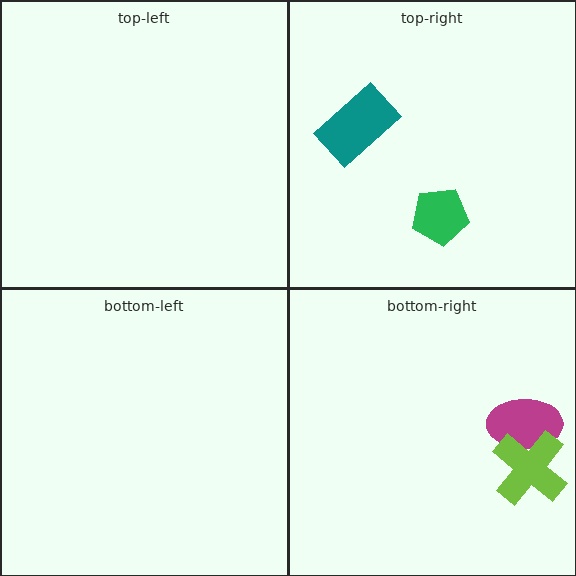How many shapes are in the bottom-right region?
2.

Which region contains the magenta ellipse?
The bottom-right region.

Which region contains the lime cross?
The bottom-right region.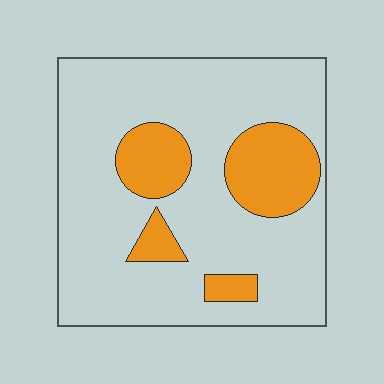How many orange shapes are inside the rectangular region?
4.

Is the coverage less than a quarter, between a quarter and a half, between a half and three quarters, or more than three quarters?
Less than a quarter.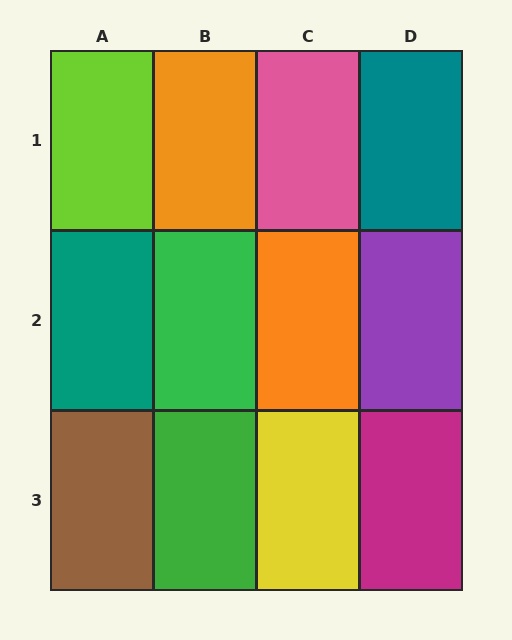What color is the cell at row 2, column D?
Purple.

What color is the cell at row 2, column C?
Orange.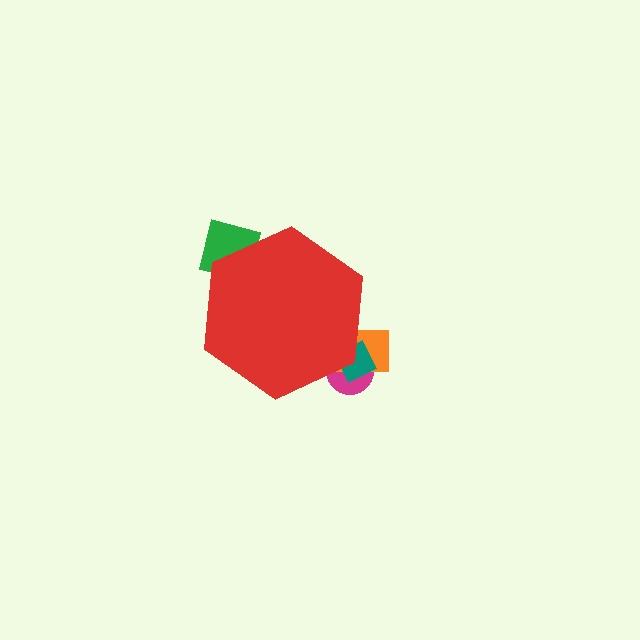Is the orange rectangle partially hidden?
Yes, the orange rectangle is partially hidden behind the red hexagon.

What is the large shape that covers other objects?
A red hexagon.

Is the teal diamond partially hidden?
Yes, the teal diamond is partially hidden behind the red hexagon.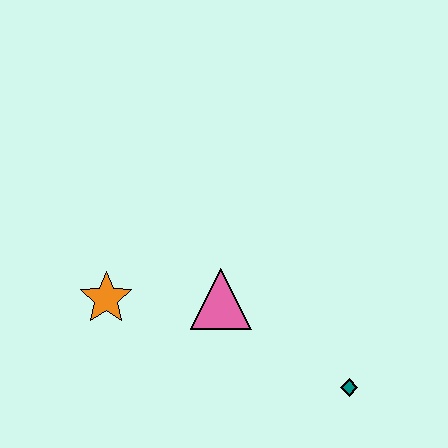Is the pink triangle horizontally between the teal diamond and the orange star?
Yes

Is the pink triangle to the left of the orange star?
No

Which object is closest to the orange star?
The pink triangle is closest to the orange star.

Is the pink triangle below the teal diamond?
No